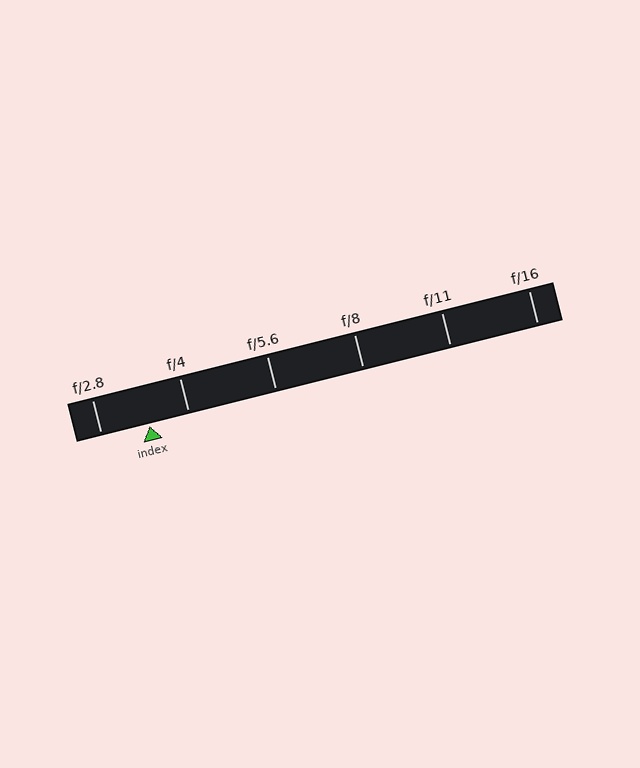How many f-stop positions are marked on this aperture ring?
There are 6 f-stop positions marked.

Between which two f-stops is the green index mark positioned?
The index mark is between f/2.8 and f/4.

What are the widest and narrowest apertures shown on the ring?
The widest aperture shown is f/2.8 and the narrowest is f/16.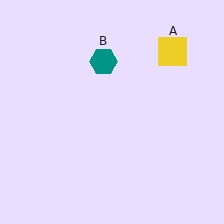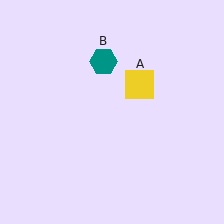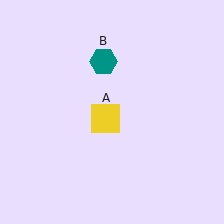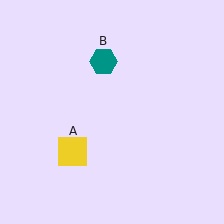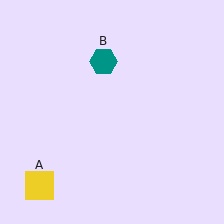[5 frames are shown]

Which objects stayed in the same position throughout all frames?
Teal hexagon (object B) remained stationary.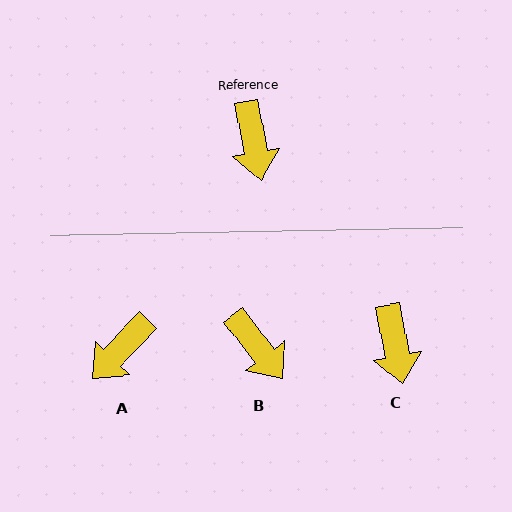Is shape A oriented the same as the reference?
No, it is off by about 54 degrees.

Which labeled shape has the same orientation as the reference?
C.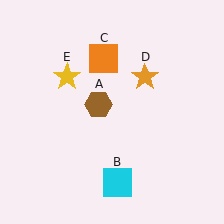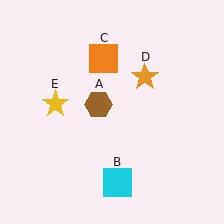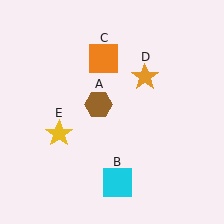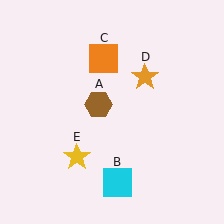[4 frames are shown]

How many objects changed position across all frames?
1 object changed position: yellow star (object E).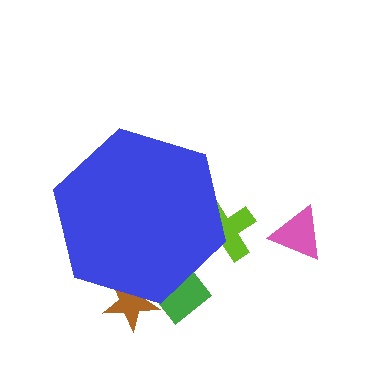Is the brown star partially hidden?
Yes, the brown star is partially hidden behind the blue hexagon.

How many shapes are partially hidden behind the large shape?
3 shapes are partially hidden.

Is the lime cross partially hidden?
Yes, the lime cross is partially hidden behind the blue hexagon.